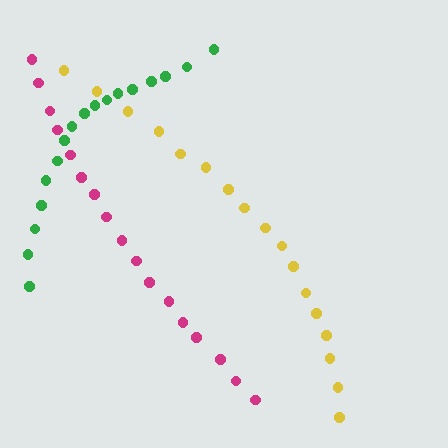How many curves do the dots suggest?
There are 3 distinct paths.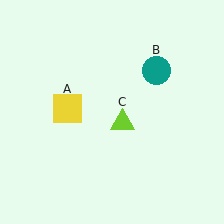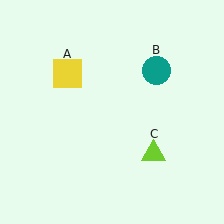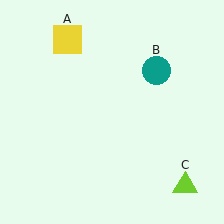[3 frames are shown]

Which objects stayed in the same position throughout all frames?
Teal circle (object B) remained stationary.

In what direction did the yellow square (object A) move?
The yellow square (object A) moved up.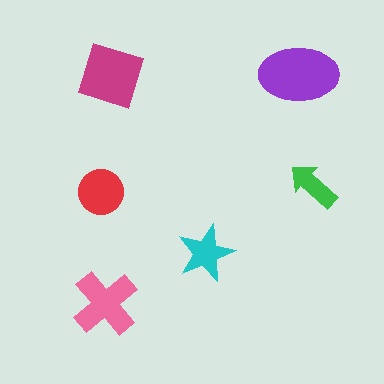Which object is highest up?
The purple ellipse is topmost.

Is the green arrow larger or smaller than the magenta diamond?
Smaller.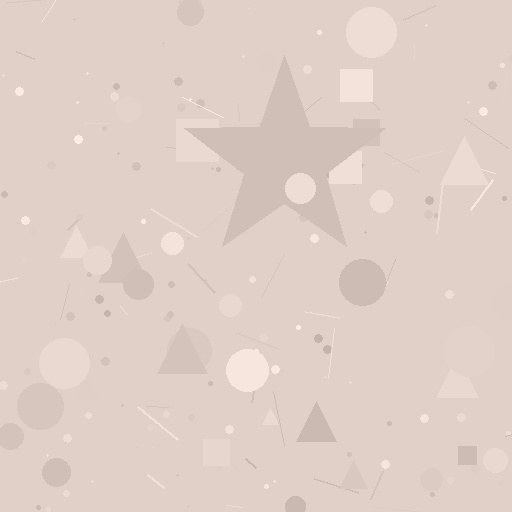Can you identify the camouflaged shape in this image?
The camouflaged shape is a star.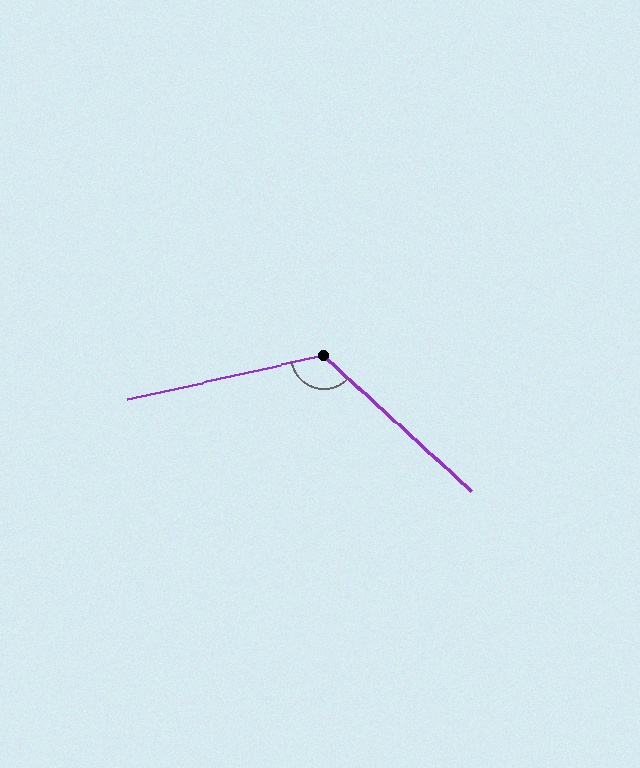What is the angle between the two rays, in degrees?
Approximately 125 degrees.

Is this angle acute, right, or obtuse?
It is obtuse.